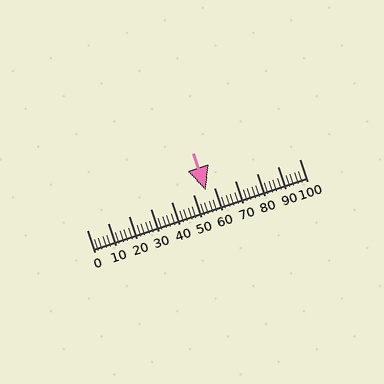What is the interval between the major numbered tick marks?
The major tick marks are spaced 10 units apart.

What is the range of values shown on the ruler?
The ruler shows values from 0 to 100.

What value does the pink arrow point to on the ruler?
The pink arrow points to approximately 56.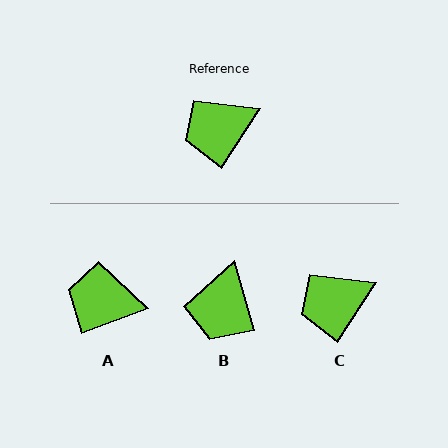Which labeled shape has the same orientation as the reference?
C.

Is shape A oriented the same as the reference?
No, it is off by about 36 degrees.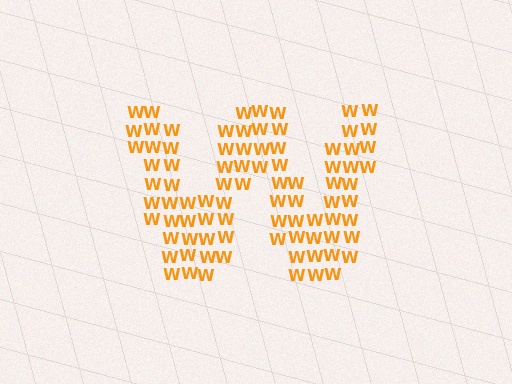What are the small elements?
The small elements are letter W's.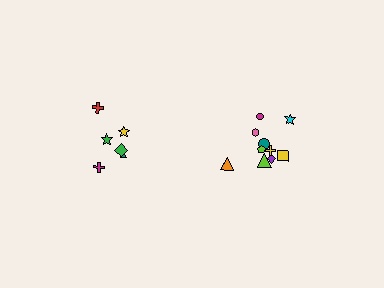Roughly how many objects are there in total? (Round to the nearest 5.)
Roughly 15 objects in total.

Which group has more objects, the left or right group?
The right group.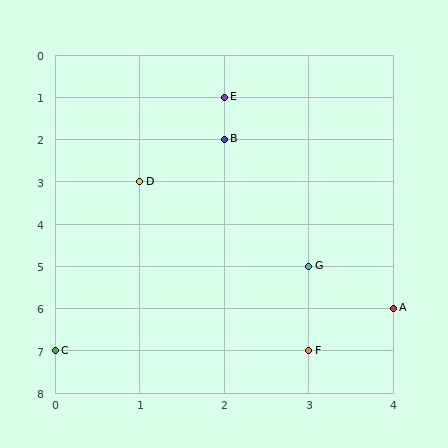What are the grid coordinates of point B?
Point B is at grid coordinates (2, 2).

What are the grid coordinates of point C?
Point C is at grid coordinates (0, 7).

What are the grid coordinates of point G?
Point G is at grid coordinates (3, 5).